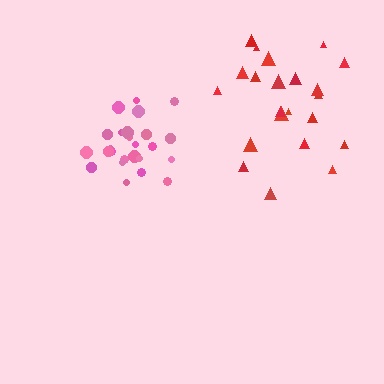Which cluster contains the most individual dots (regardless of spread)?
Pink (25).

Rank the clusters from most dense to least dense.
pink, red.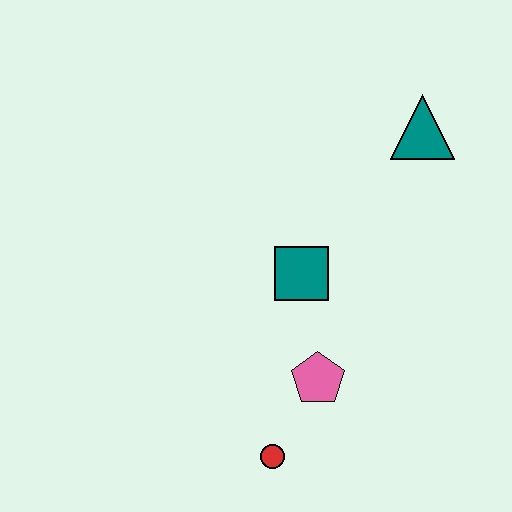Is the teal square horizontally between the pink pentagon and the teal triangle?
No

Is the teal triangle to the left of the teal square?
No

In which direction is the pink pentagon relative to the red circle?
The pink pentagon is above the red circle.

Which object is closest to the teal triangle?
The teal square is closest to the teal triangle.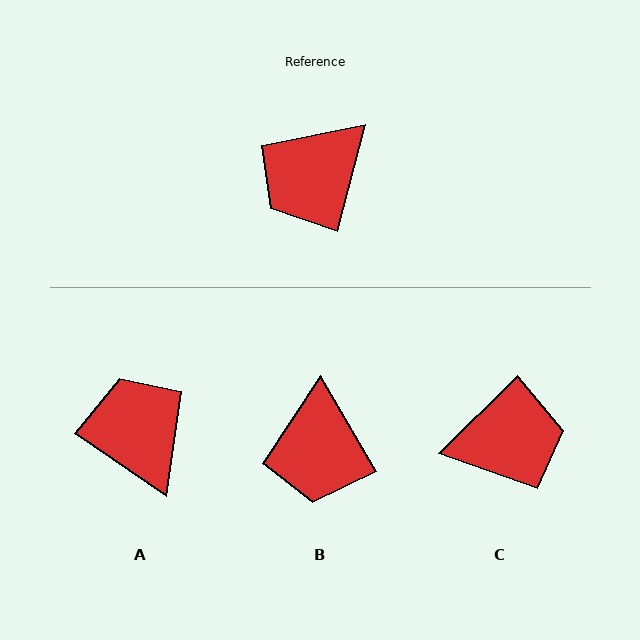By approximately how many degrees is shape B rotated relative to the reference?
Approximately 45 degrees counter-clockwise.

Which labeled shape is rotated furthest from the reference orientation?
C, about 149 degrees away.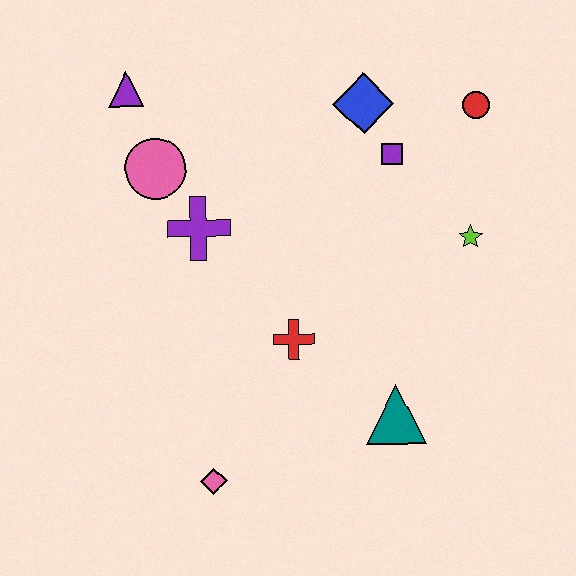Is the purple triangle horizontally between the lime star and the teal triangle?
No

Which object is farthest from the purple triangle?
The teal triangle is farthest from the purple triangle.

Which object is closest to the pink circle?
The purple cross is closest to the pink circle.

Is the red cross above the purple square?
No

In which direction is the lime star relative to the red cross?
The lime star is to the right of the red cross.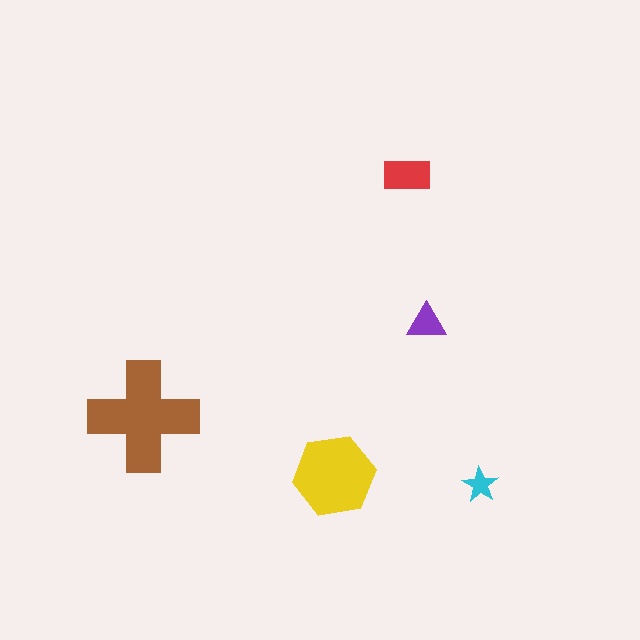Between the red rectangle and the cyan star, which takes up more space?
The red rectangle.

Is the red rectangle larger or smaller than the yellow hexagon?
Smaller.